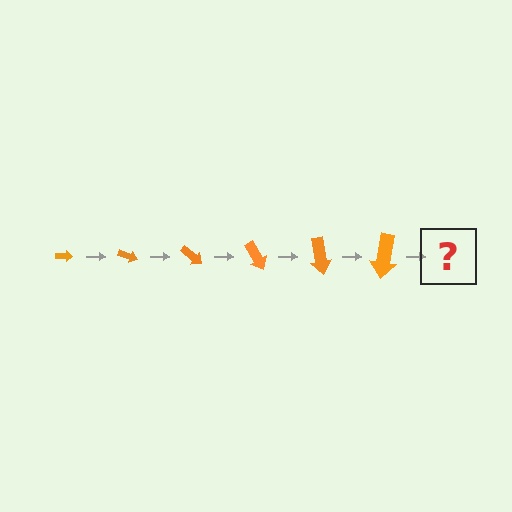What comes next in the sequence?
The next element should be an arrow, larger than the previous one and rotated 120 degrees from the start.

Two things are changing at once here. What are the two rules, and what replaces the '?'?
The two rules are that the arrow grows larger each step and it rotates 20 degrees each step. The '?' should be an arrow, larger than the previous one and rotated 120 degrees from the start.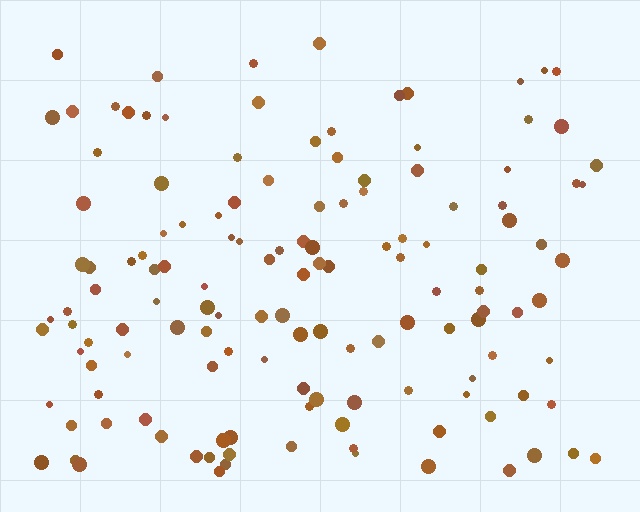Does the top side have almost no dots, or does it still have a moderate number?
Still a moderate number, just noticeably fewer than the bottom.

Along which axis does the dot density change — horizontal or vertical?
Vertical.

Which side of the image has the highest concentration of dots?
The bottom.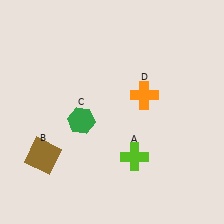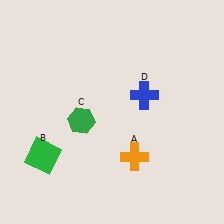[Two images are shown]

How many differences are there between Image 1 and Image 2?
There are 3 differences between the two images.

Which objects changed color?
A changed from lime to orange. B changed from brown to green. D changed from orange to blue.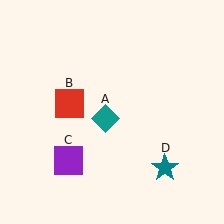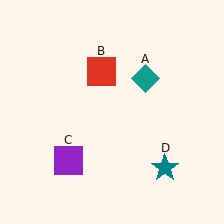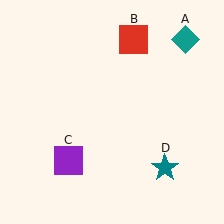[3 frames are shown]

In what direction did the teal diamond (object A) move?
The teal diamond (object A) moved up and to the right.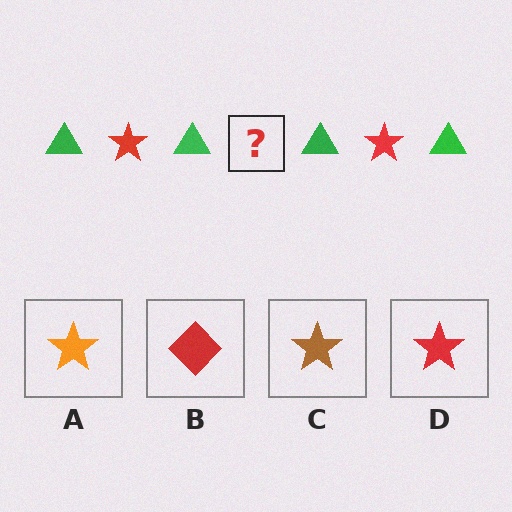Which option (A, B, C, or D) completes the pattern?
D.